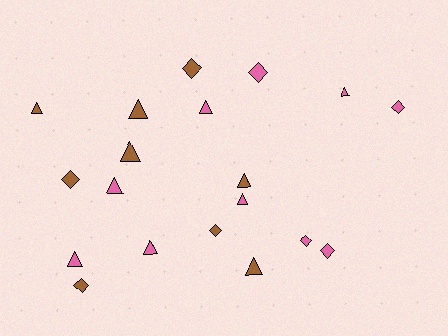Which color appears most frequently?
Pink, with 10 objects.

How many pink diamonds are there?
There are 4 pink diamonds.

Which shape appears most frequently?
Triangle, with 11 objects.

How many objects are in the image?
There are 19 objects.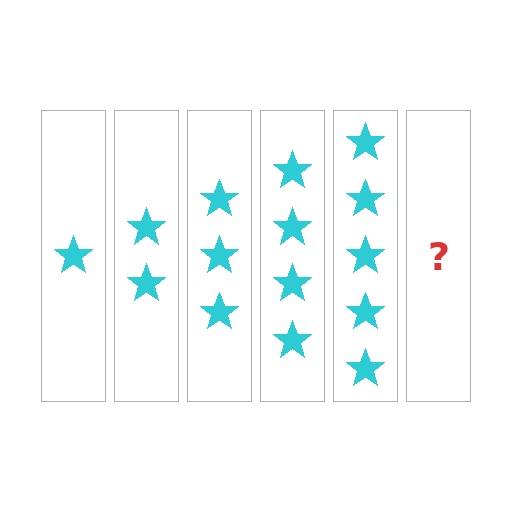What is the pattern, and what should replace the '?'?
The pattern is that each step adds one more star. The '?' should be 6 stars.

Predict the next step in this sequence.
The next step is 6 stars.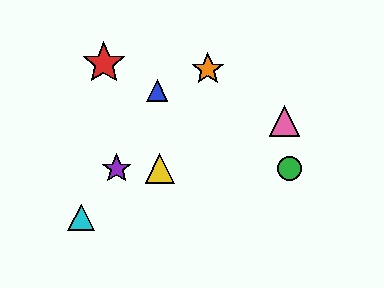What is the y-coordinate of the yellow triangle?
The yellow triangle is at y≈169.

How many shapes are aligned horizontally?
3 shapes (the green circle, the yellow triangle, the purple star) are aligned horizontally.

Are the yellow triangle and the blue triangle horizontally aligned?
No, the yellow triangle is at y≈169 and the blue triangle is at y≈91.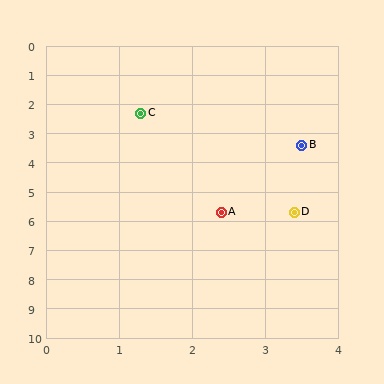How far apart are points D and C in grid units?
Points D and C are about 4.0 grid units apart.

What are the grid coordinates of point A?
Point A is at approximately (2.4, 5.7).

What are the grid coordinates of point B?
Point B is at approximately (3.5, 3.4).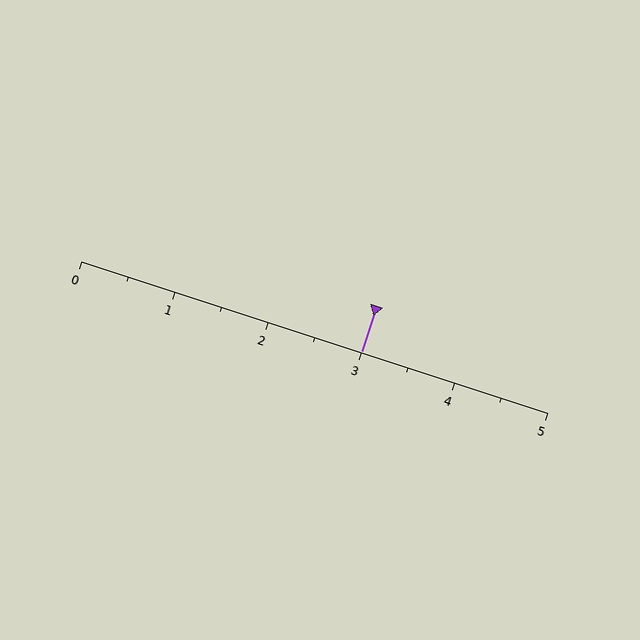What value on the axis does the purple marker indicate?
The marker indicates approximately 3.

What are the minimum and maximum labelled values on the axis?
The axis runs from 0 to 5.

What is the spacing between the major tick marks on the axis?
The major ticks are spaced 1 apart.